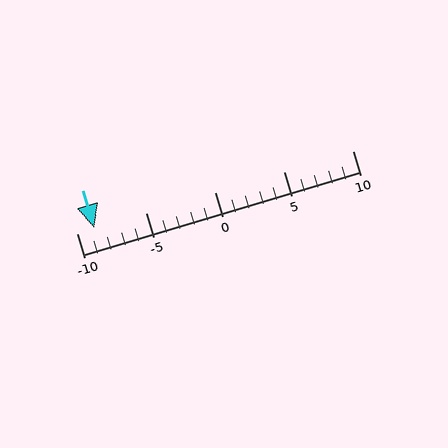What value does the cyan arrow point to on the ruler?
The cyan arrow points to approximately -9.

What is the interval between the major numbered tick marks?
The major tick marks are spaced 5 units apart.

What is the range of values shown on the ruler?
The ruler shows values from -10 to 10.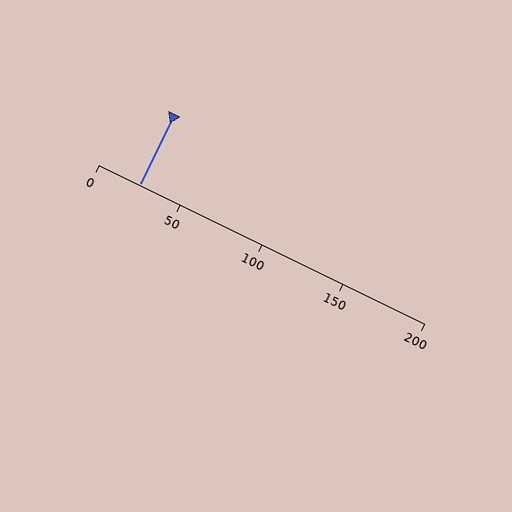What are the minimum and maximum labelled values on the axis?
The axis runs from 0 to 200.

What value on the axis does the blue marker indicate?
The marker indicates approximately 25.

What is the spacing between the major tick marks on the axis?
The major ticks are spaced 50 apart.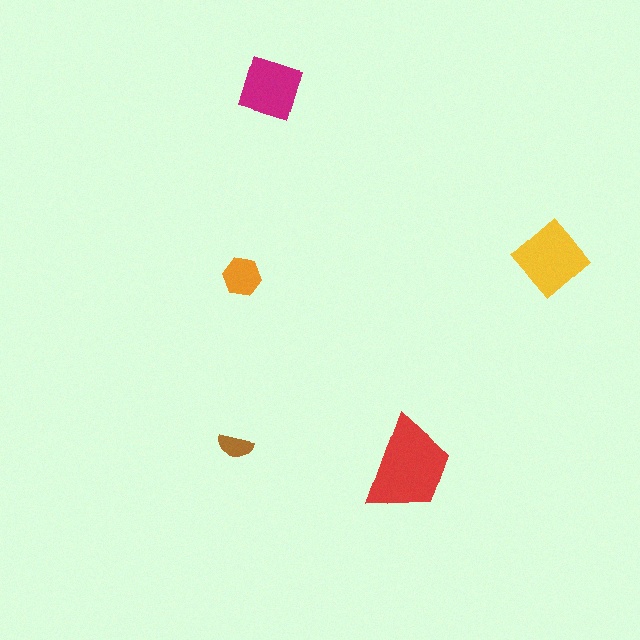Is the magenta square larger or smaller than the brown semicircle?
Larger.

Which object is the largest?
The red trapezoid.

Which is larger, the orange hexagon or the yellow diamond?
The yellow diamond.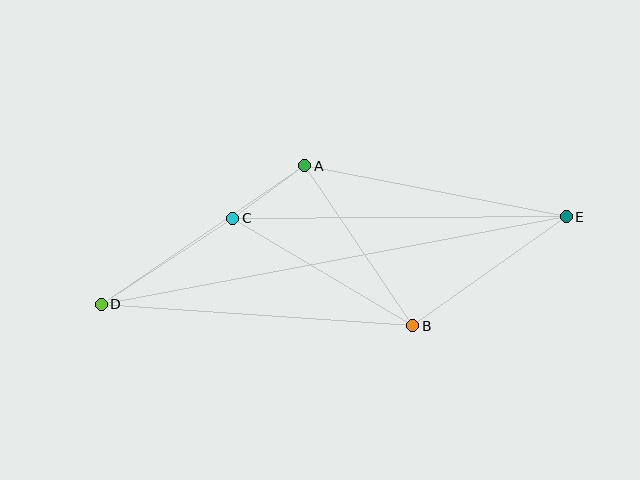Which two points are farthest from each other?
Points D and E are farthest from each other.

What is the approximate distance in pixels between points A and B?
The distance between A and B is approximately 193 pixels.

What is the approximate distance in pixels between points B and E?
The distance between B and E is approximately 188 pixels.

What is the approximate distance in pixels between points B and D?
The distance between B and D is approximately 312 pixels.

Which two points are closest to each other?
Points A and C are closest to each other.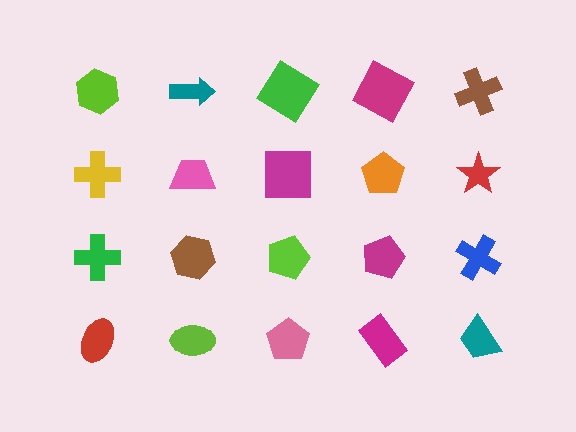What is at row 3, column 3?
A lime pentagon.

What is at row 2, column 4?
An orange pentagon.